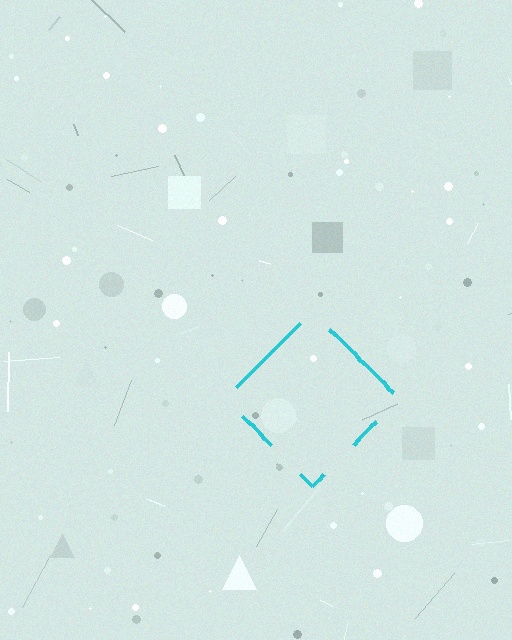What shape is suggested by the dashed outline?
The dashed outline suggests a diamond.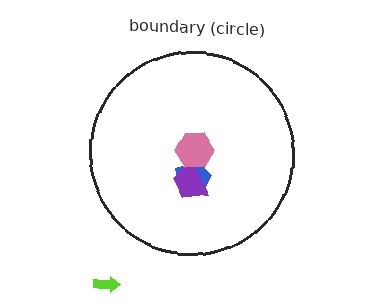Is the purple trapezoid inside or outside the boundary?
Inside.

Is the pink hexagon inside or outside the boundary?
Inside.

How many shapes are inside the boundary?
3 inside, 1 outside.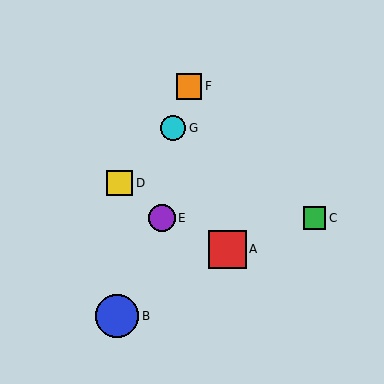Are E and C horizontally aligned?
Yes, both are at y≈218.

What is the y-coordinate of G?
Object G is at y≈128.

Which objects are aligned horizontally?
Objects C, E are aligned horizontally.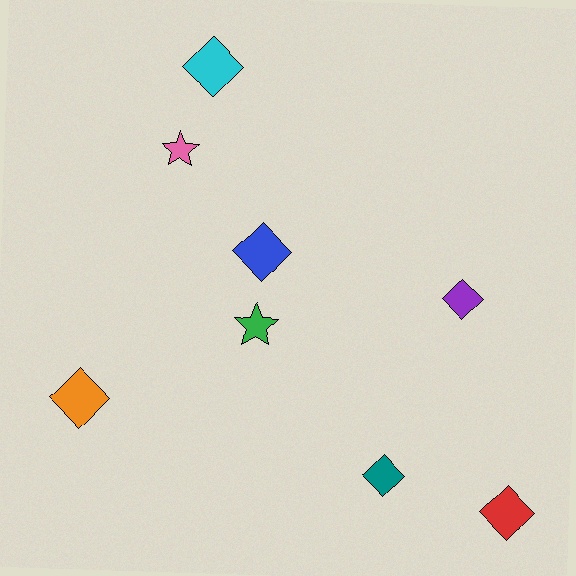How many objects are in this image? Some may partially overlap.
There are 8 objects.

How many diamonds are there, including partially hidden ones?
There are 6 diamonds.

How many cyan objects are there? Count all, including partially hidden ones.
There is 1 cyan object.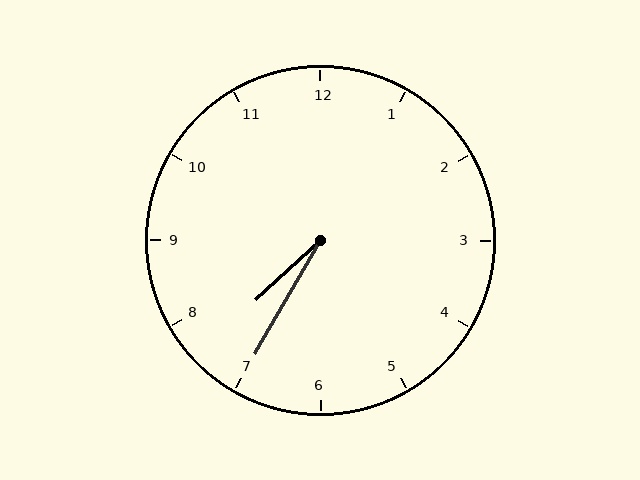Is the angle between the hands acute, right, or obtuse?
It is acute.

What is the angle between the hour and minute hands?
Approximately 18 degrees.